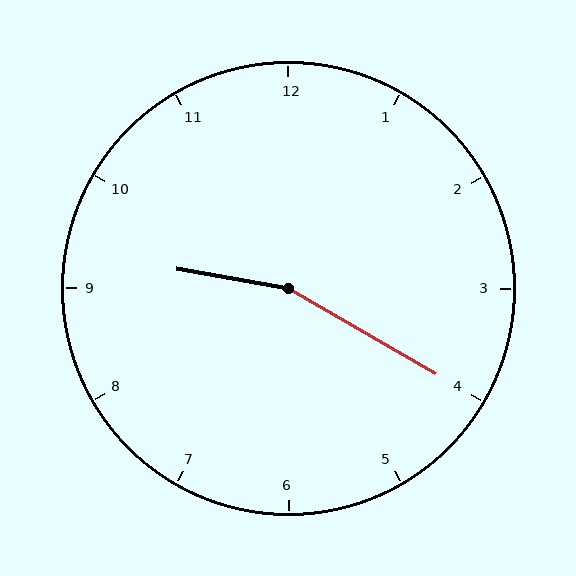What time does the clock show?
9:20.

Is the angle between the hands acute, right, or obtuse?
It is obtuse.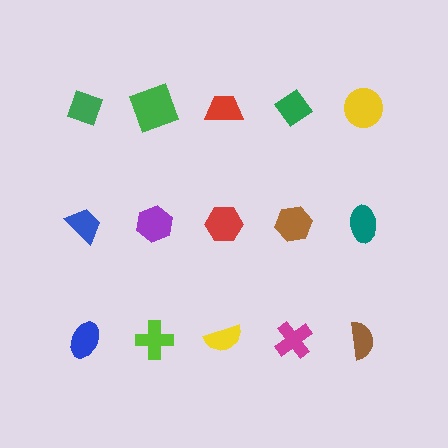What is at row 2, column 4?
A brown hexagon.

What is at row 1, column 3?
A red trapezoid.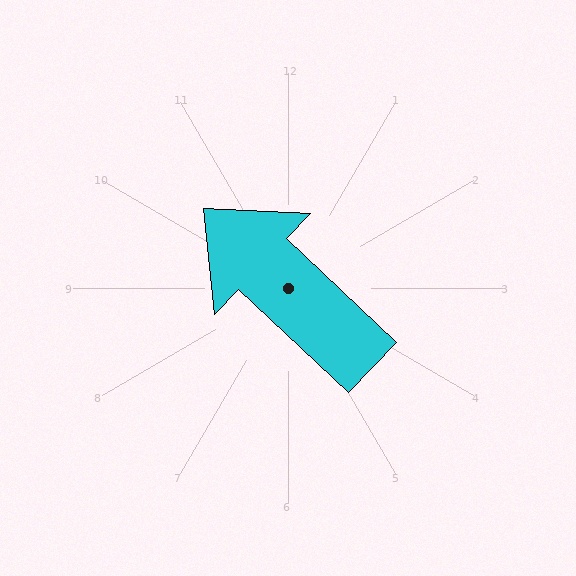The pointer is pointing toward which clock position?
Roughly 10 o'clock.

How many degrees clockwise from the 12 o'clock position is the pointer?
Approximately 313 degrees.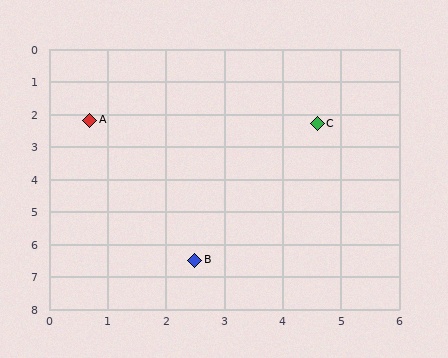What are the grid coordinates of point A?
Point A is at approximately (0.7, 2.2).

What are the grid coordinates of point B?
Point B is at approximately (2.5, 6.5).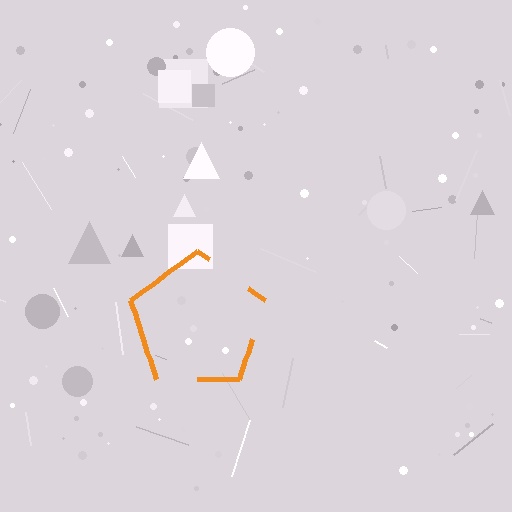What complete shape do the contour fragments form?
The contour fragments form a pentagon.